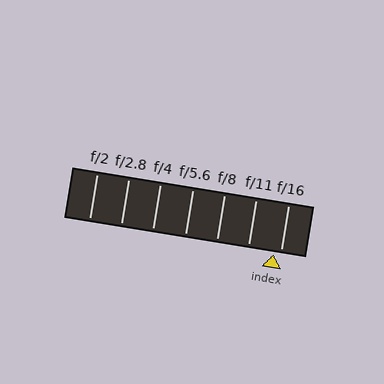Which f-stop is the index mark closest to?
The index mark is closest to f/16.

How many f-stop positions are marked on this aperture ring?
There are 7 f-stop positions marked.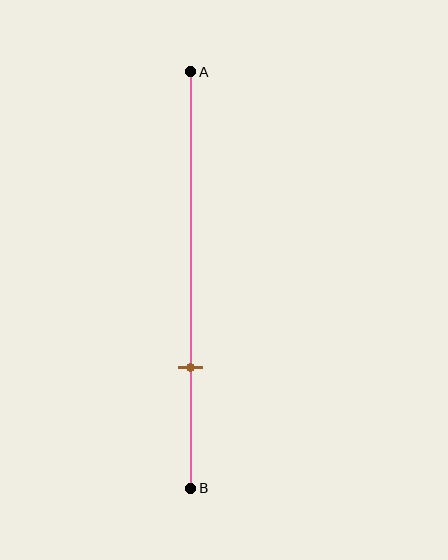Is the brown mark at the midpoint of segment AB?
No, the mark is at about 70% from A, not at the 50% midpoint.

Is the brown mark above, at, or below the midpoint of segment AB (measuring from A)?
The brown mark is below the midpoint of segment AB.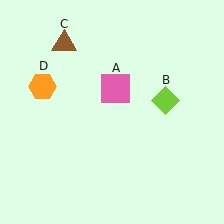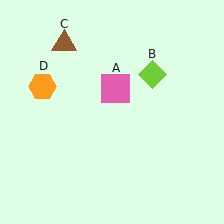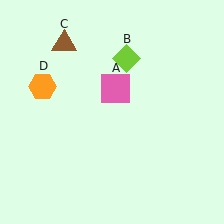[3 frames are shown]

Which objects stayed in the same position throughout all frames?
Pink square (object A) and brown triangle (object C) and orange hexagon (object D) remained stationary.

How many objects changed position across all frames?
1 object changed position: lime diamond (object B).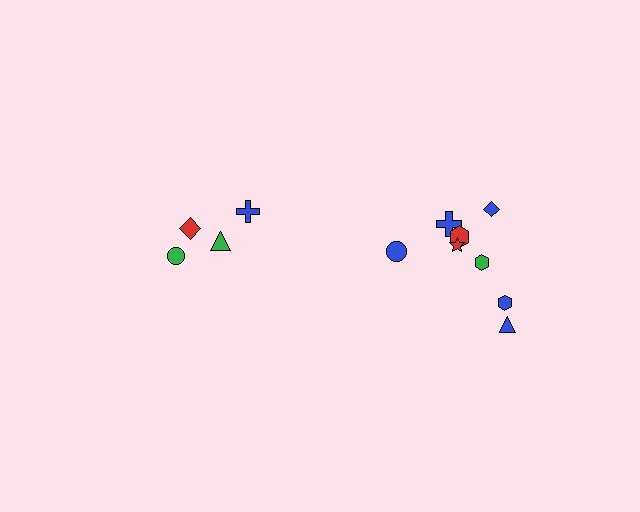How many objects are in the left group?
There are 4 objects.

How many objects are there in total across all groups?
There are 12 objects.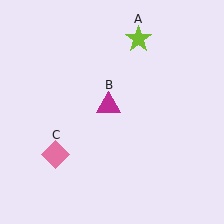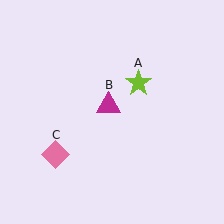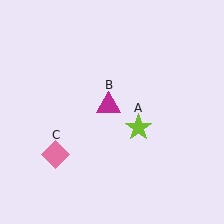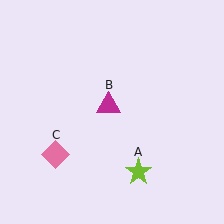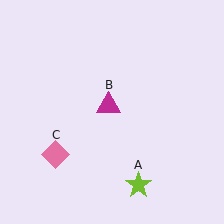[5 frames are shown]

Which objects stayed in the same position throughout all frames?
Magenta triangle (object B) and pink diamond (object C) remained stationary.